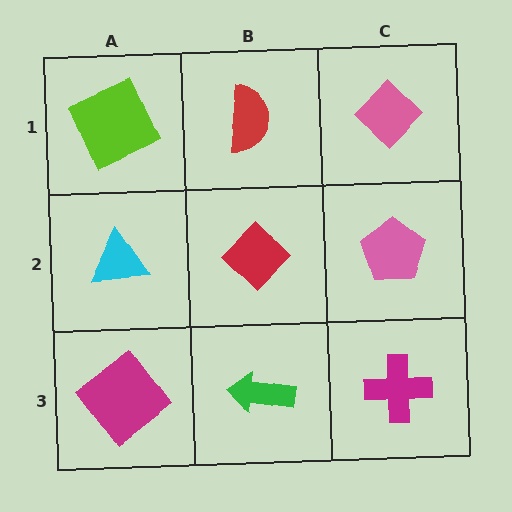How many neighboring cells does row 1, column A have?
2.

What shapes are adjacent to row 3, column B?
A red diamond (row 2, column B), a magenta diamond (row 3, column A), a magenta cross (row 3, column C).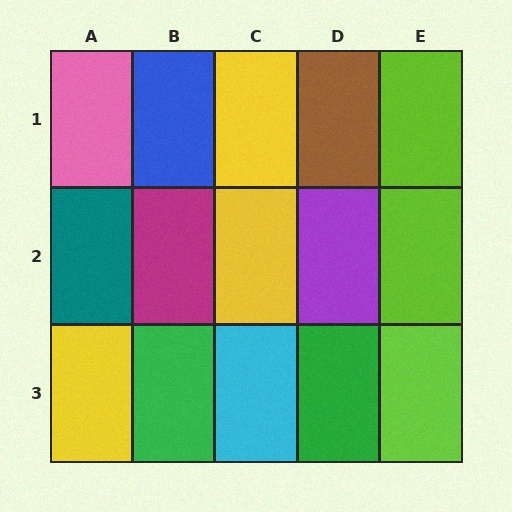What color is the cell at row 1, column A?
Pink.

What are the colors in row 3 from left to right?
Yellow, green, cyan, green, lime.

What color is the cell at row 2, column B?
Magenta.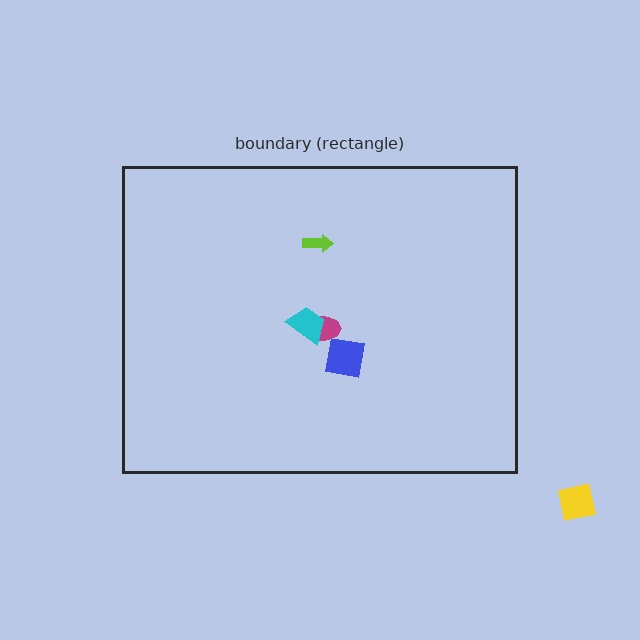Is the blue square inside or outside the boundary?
Inside.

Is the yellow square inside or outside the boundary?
Outside.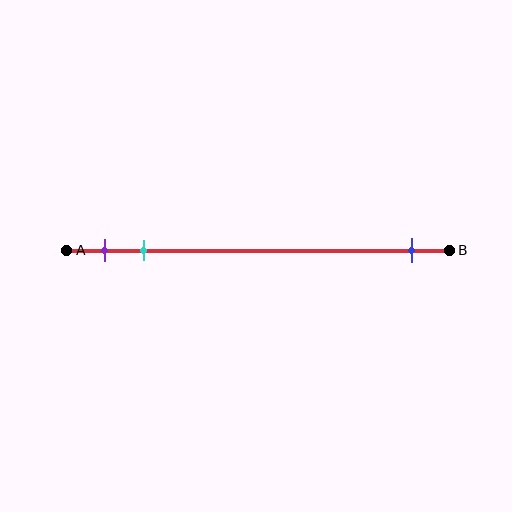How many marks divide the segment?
There are 3 marks dividing the segment.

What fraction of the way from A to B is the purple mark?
The purple mark is approximately 10% (0.1) of the way from A to B.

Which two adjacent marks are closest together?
The purple and cyan marks are the closest adjacent pair.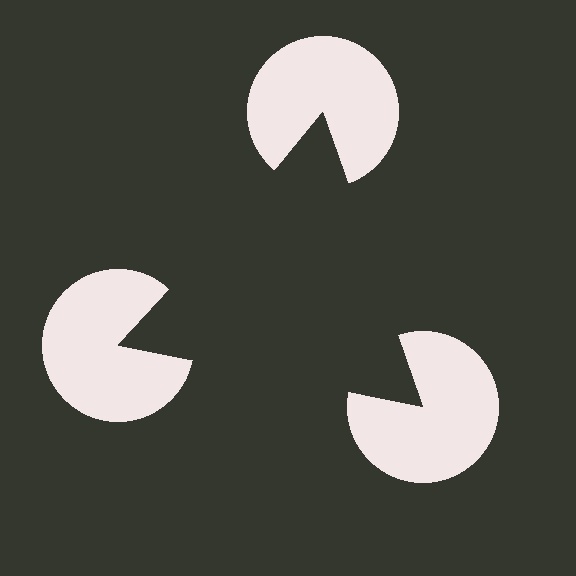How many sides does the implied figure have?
3 sides.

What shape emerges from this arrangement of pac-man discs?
An illusory triangle — its edges are inferred from the aligned wedge cuts in the pac-man discs, not physically drawn.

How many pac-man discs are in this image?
There are 3 — one at each vertex of the illusory triangle.